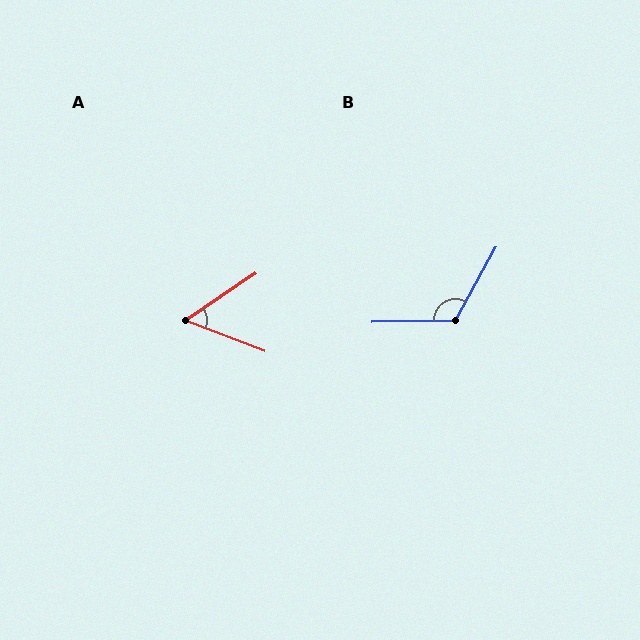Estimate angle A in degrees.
Approximately 55 degrees.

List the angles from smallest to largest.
A (55°), B (120°).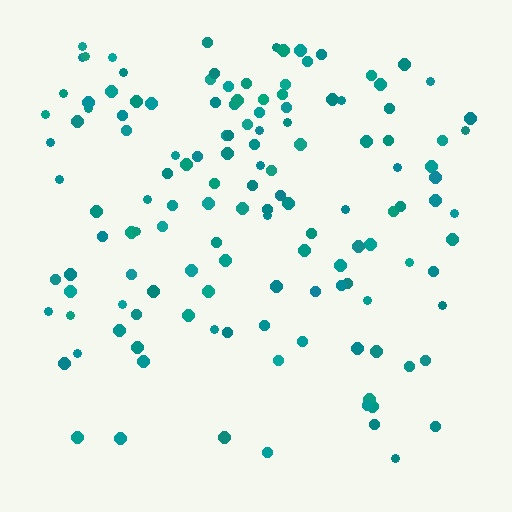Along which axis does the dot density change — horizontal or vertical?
Vertical.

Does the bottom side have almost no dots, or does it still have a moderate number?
Still a moderate number, just noticeably fewer than the top.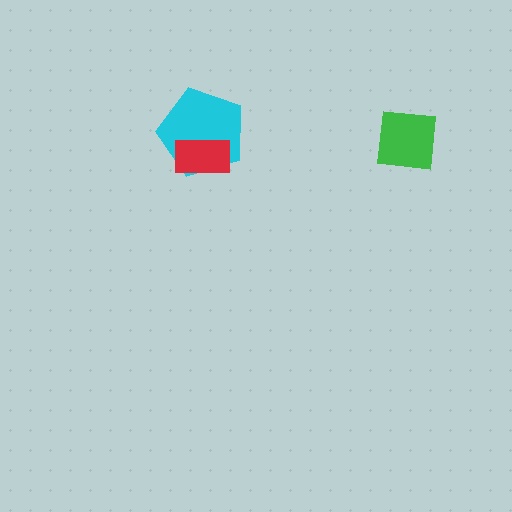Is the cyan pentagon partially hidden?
Yes, it is partially covered by another shape.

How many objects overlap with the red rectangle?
1 object overlaps with the red rectangle.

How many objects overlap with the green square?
0 objects overlap with the green square.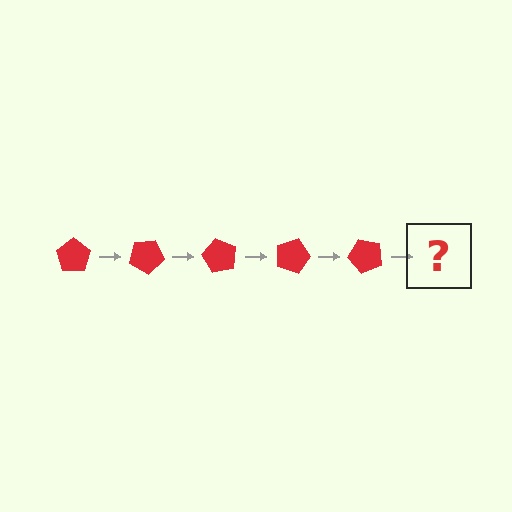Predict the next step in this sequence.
The next step is a red pentagon rotated 150 degrees.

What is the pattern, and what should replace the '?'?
The pattern is that the pentagon rotates 30 degrees each step. The '?' should be a red pentagon rotated 150 degrees.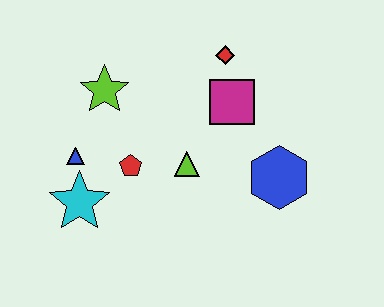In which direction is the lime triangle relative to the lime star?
The lime triangle is to the right of the lime star.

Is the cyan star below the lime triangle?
Yes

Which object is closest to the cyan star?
The blue triangle is closest to the cyan star.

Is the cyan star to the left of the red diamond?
Yes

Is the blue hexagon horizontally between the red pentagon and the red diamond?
No